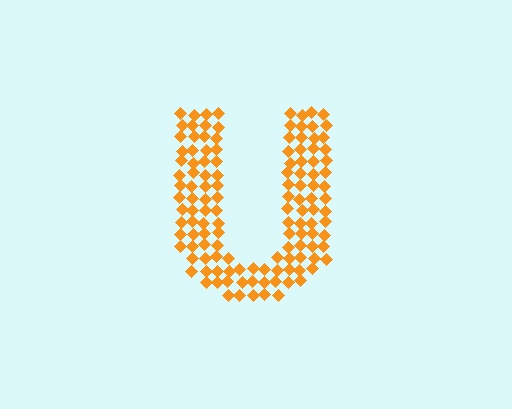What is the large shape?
The large shape is the letter U.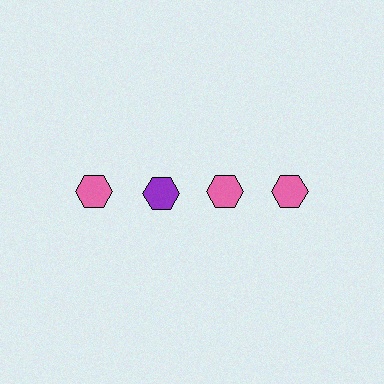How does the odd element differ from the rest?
It has a different color: purple instead of pink.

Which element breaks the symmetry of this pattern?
The purple hexagon in the top row, second from left column breaks the symmetry. All other shapes are pink hexagons.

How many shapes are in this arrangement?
There are 4 shapes arranged in a grid pattern.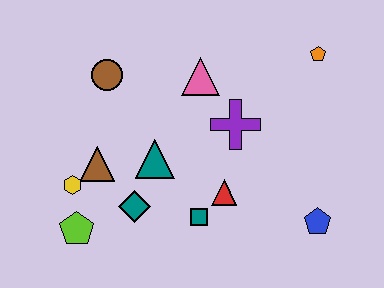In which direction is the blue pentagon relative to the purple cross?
The blue pentagon is below the purple cross.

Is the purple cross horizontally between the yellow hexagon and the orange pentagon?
Yes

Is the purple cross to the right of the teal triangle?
Yes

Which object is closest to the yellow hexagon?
The brown triangle is closest to the yellow hexagon.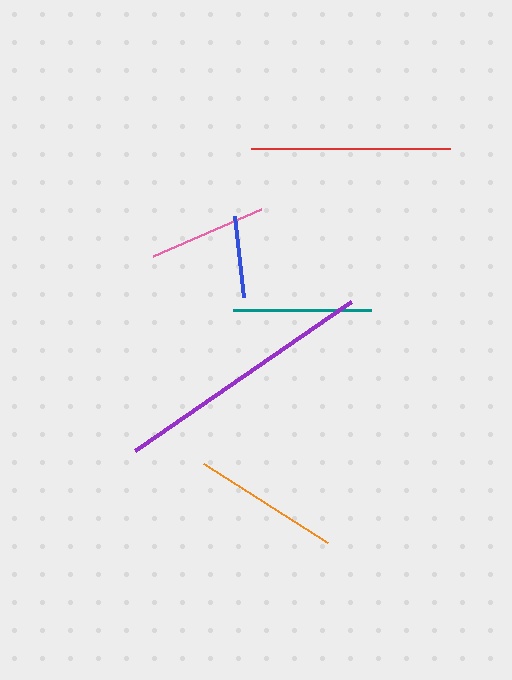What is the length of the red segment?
The red segment is approximately 199 pixels long.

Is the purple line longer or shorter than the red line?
The purple line is longer than the red line.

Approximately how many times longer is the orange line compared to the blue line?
The orange line is approximately 1.8 times the length of the blue line.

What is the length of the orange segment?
The orange segment is approximately 147 pixels long.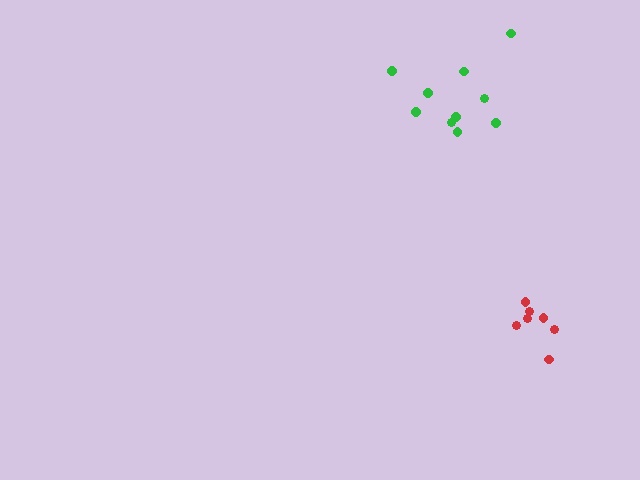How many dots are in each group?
Group 1: 7 dots, Group 2: 10 dots (17 total).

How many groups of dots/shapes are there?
There are 2 groups.